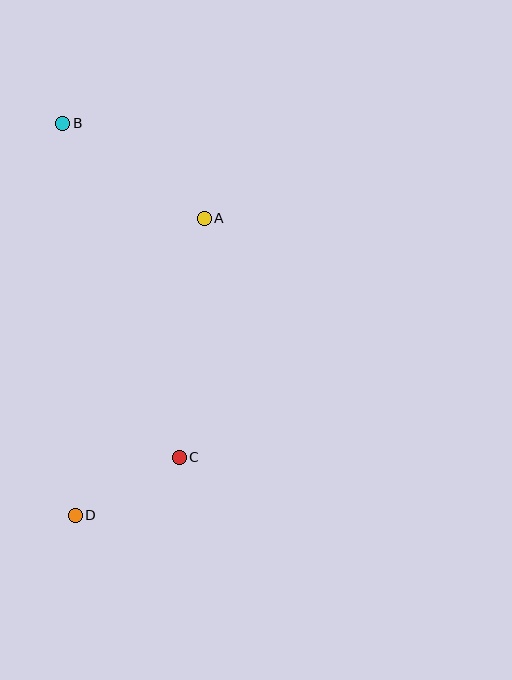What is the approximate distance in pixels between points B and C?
The distance between B and C is approximately 354 pixels.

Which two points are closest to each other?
Points C and D are closest to each other.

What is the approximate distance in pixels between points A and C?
The distance between A and C is approximately 240 pixels.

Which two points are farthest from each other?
Points B and D are farthest from each other.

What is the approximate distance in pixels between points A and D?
The distance between A and D is approximately 324 pixels.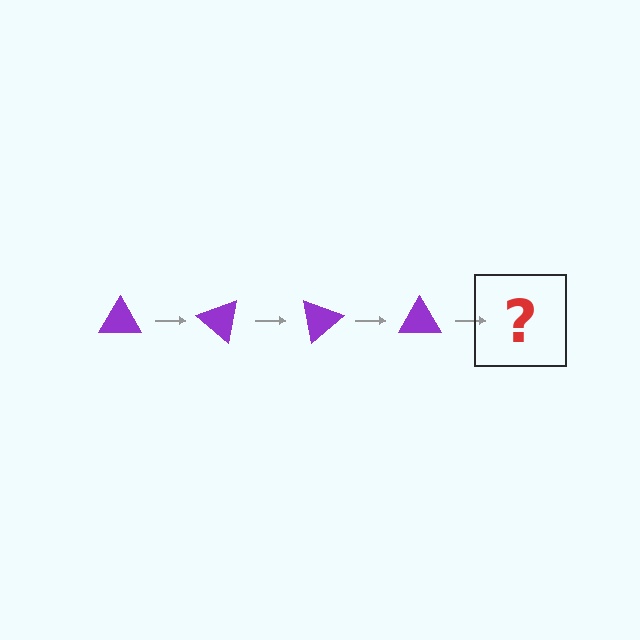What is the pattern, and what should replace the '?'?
The pattern is that the triangle rotates 40 degrees each step. The '?' should be a purple triangle rotated 160 degrees.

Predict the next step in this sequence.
The next step is a purple triangle rotated 160 degrees.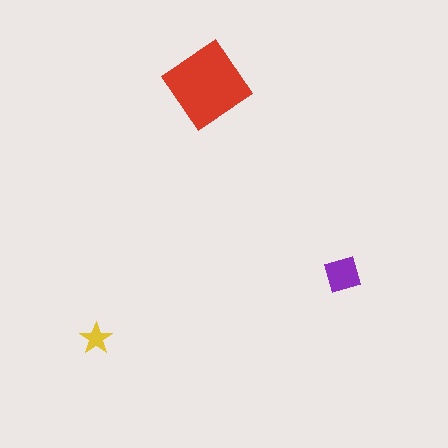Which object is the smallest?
The yellow star.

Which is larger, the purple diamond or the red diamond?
The red diamond.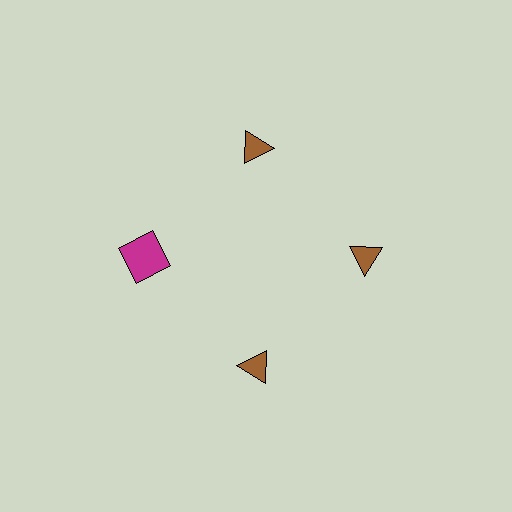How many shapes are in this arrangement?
There are 4 shapes arranged in a ring pattern.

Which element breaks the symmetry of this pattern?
The magenta square at roughly the 9 o'clock position breaks the symmetry. All other shapes are brown triangles.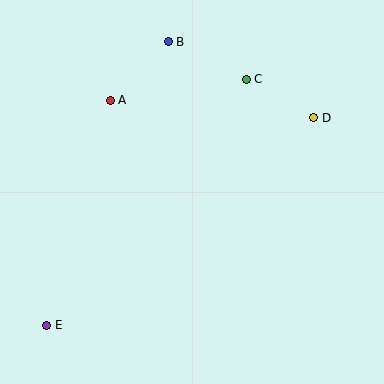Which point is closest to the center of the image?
Point A at (110, 100) is closest to the center.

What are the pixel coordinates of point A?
Point A is at (110, 100).